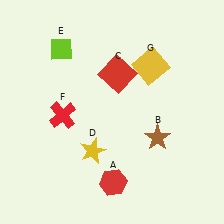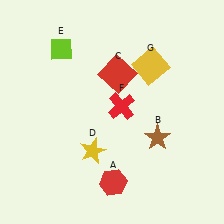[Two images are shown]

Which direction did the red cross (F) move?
The red cross (F) moved right.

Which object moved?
The red cross (F) moved right.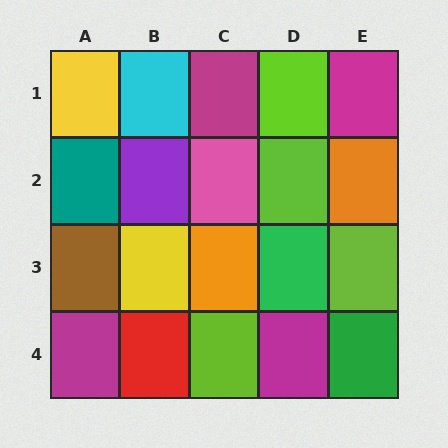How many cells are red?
1 cell is red.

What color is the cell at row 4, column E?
Green.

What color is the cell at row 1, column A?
Yellow.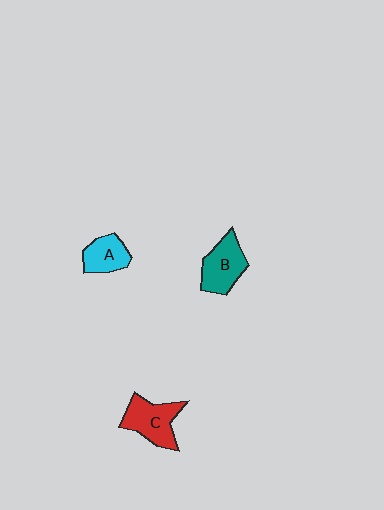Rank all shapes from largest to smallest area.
From largest to smallest: C (red), B (teal), A (cyan).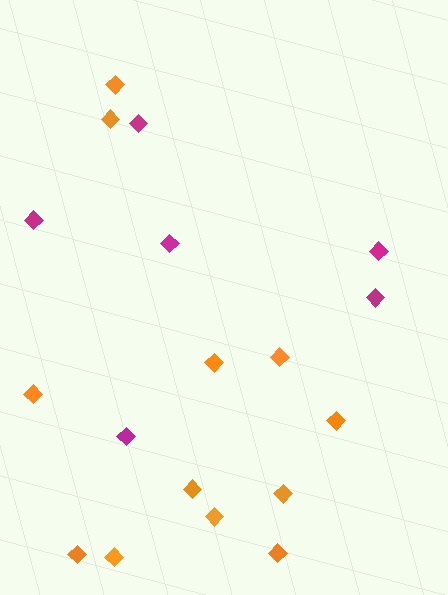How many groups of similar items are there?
There are 2 groups: one group of magenta diamonds (6) and one group of orange diamonds (12).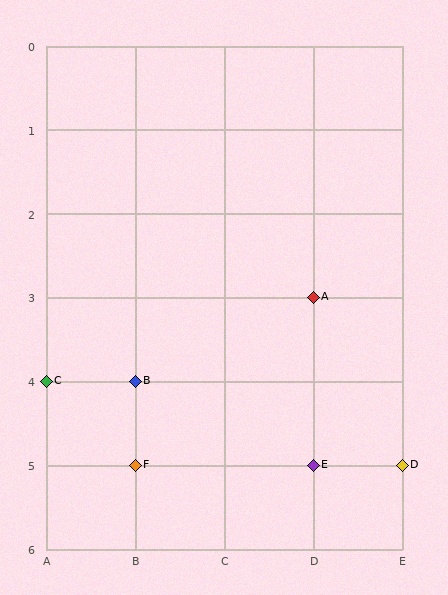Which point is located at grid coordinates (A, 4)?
Point C is at (A, 4).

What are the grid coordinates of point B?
Point B is at grid coordinates (B, 4).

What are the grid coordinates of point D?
Point D is at grid coordinates (E, 5).